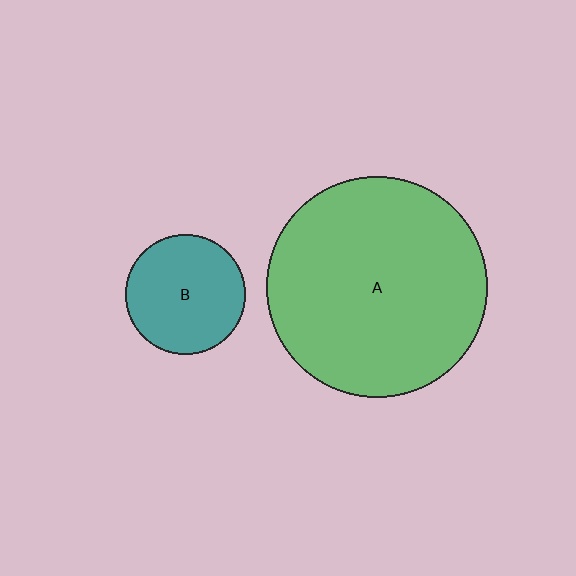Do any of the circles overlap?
No, none of the circles overlap.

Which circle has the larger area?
Circle A (green).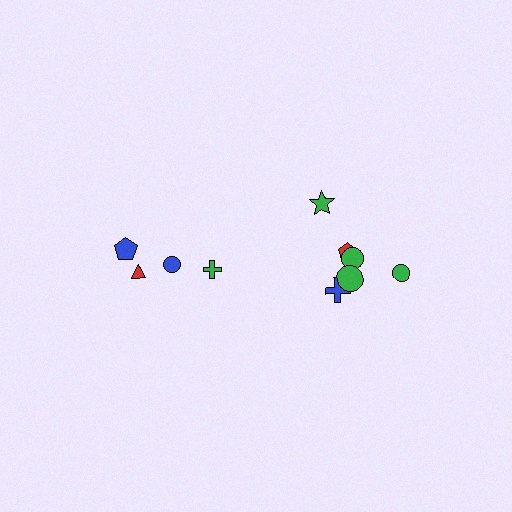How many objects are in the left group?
There are 4 objects.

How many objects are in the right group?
There are 6 objects.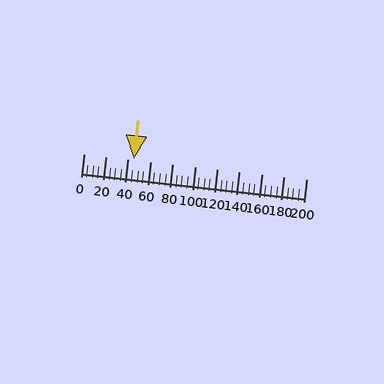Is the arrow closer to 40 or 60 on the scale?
The arrow is closer to 40.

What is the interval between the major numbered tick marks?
The major tick marks are spaced 20 units apart.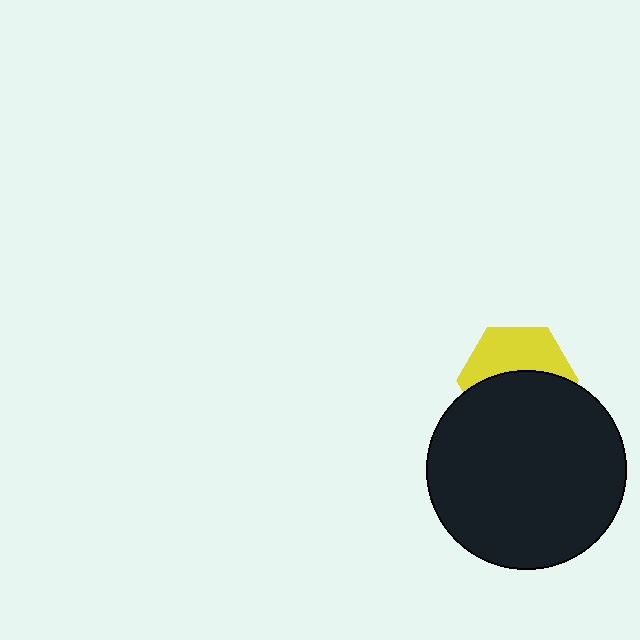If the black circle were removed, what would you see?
You would see the complete yellow hexagon.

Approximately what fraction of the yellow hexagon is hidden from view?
Roughly 55% of the yellow hexagon is hidden behind the black circle.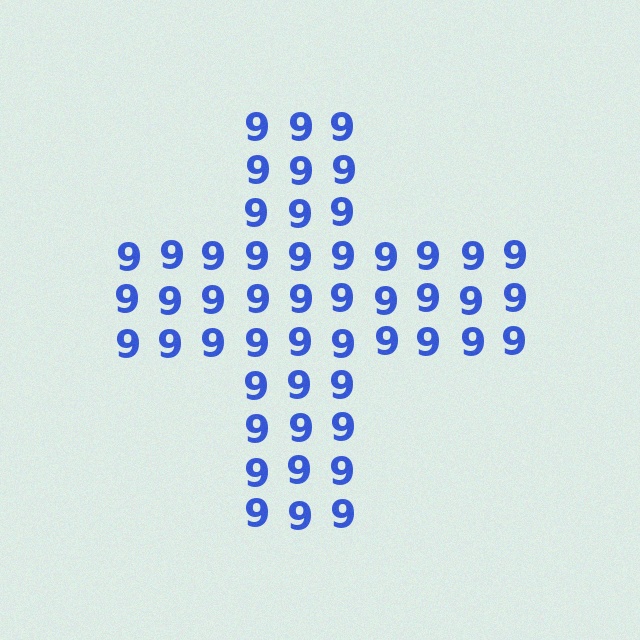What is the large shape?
The large shape is a cross.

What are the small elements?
The small elements are digit 9's.